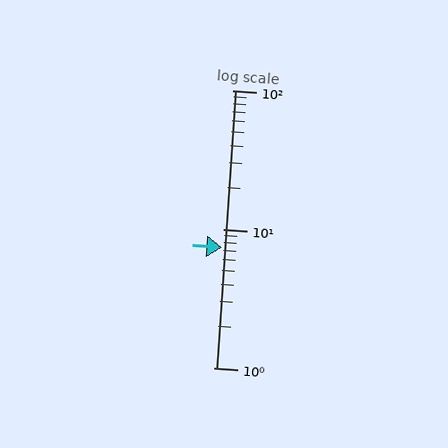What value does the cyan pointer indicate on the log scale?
The pointer indicates approximately 7.4.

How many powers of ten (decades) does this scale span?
The scale spans 2 decades, from 1 to 100.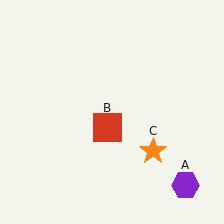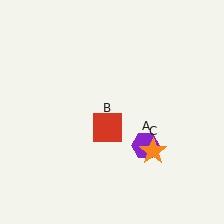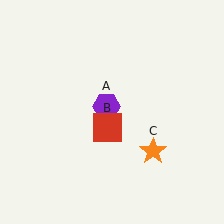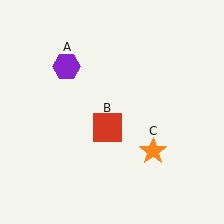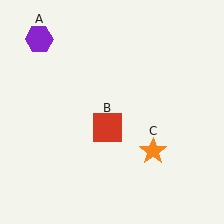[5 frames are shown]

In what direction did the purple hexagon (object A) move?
The purple hexagon (object A) moved up and to the left.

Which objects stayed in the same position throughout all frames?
Red square (object B) and orange star (object C) remained stationary.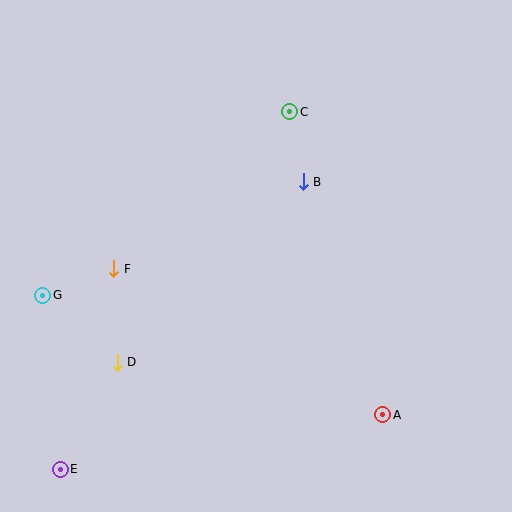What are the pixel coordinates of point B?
Point B is at (303, 182).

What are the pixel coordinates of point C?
Point C is at (290, 112).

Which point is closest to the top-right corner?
Point C is closest to the top-right corner.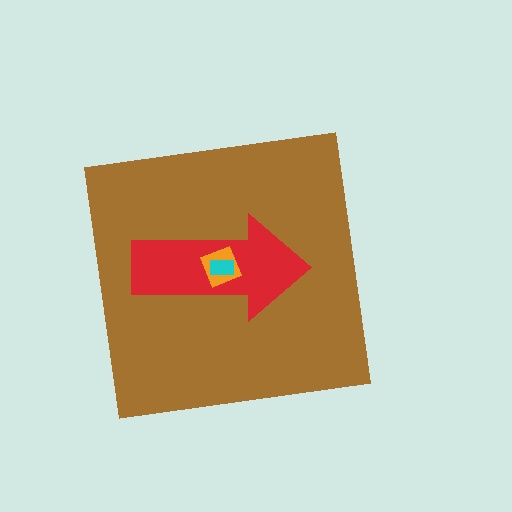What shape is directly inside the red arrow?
The orange square.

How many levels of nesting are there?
4.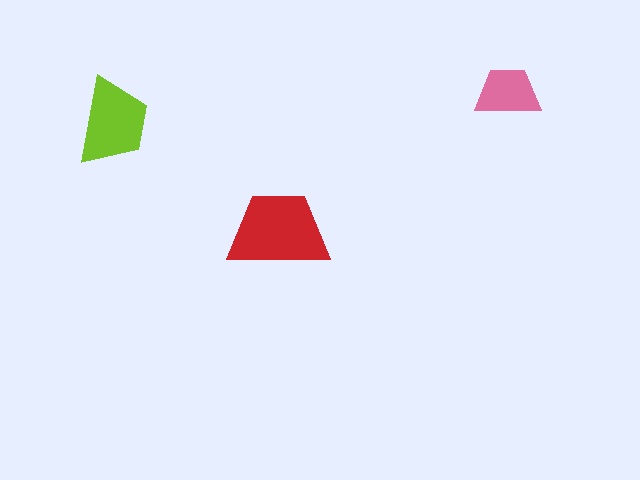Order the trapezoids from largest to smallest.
the red one, the lime one, the pink one.